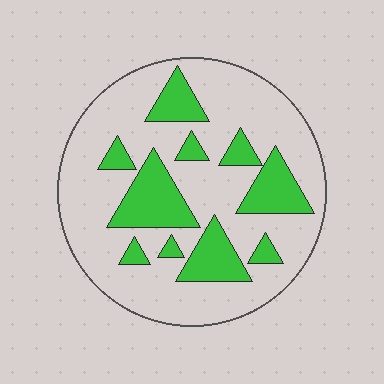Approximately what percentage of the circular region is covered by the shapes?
Approximately 25%.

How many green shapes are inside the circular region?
10.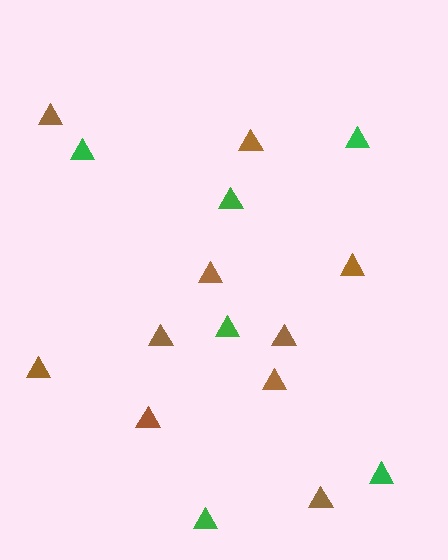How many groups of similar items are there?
There are 2 groups: one group of brown triangles (10) and one group of green triangles (6).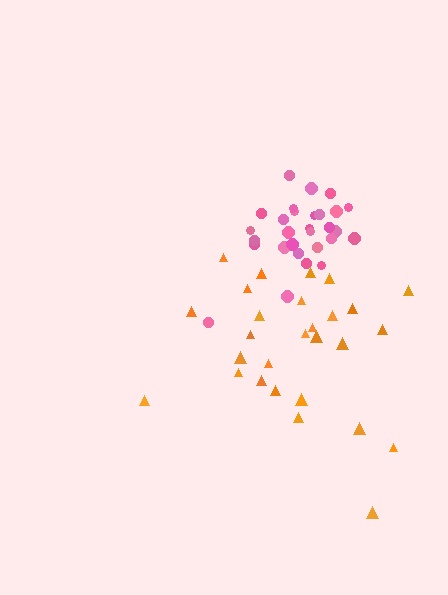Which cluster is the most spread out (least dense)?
Orange.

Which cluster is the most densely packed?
Pink.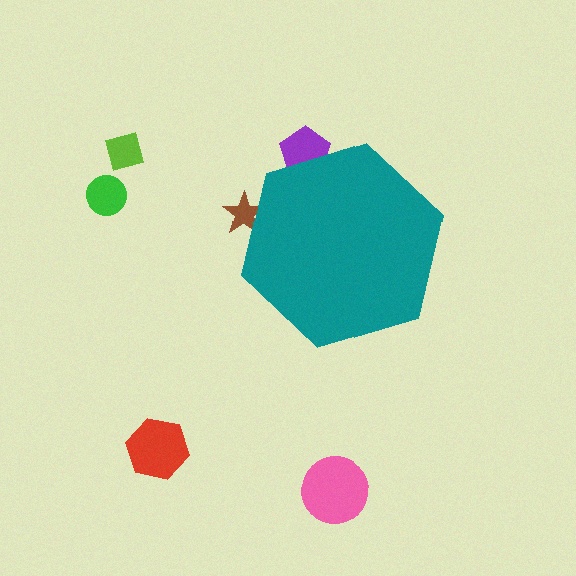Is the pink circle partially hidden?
No, the pink circle is fully visible.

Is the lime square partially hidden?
No, the lime square is fully visible.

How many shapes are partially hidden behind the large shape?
2 shapes are partially hidden.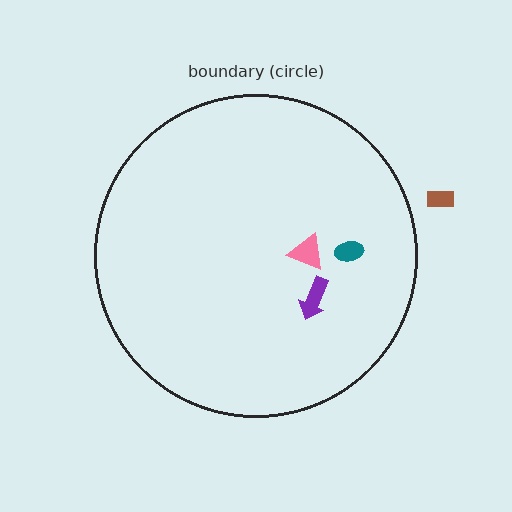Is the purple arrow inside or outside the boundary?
Inside.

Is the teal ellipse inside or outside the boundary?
Inside.